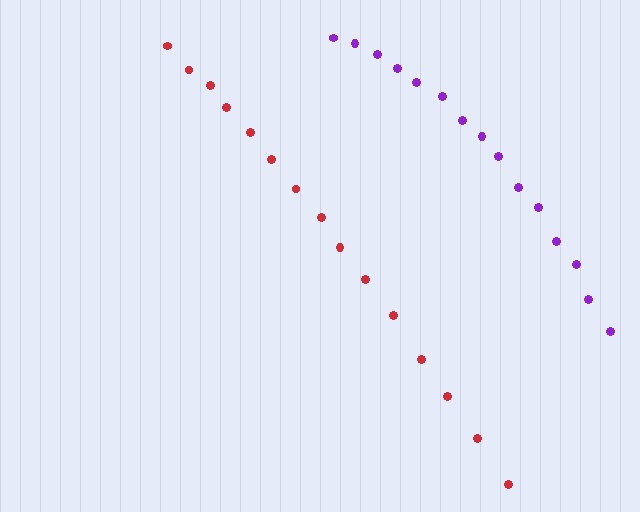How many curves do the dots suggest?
There are 2 distinct paths.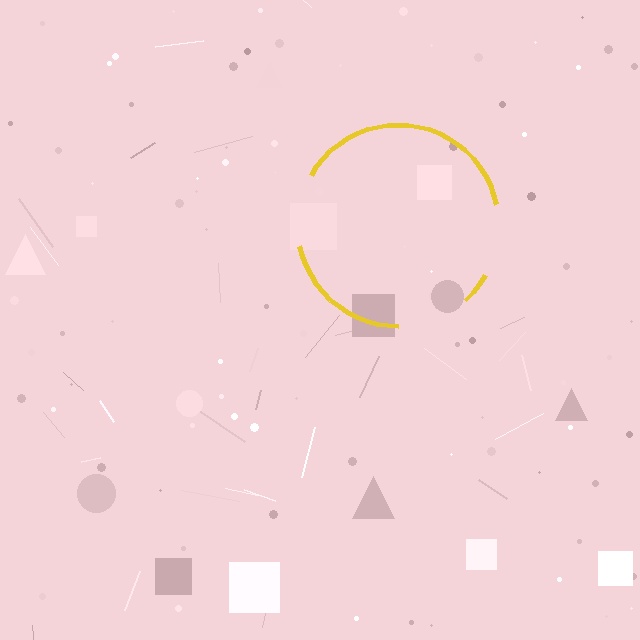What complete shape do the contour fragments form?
The contour fragments form a circle.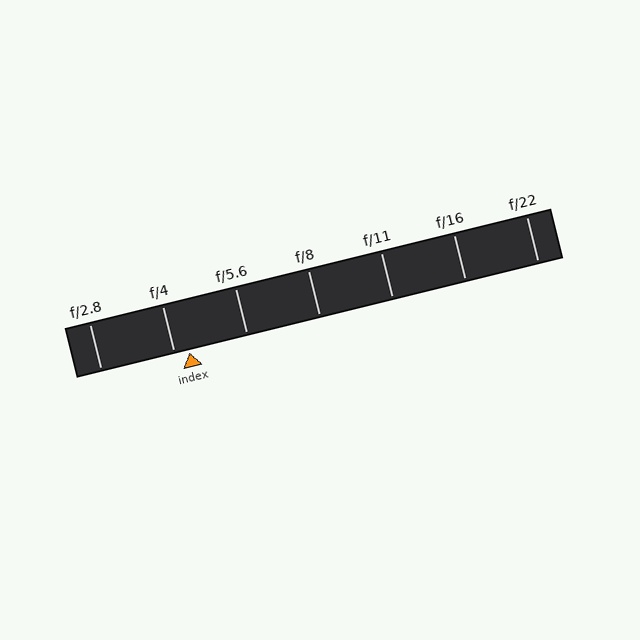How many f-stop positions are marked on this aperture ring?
There are 7 f-stop positions marked.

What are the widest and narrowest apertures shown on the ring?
The widest aperture shown is f/2.8 and the narrowest is f/22.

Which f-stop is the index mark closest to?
The index mark is closest to f/4.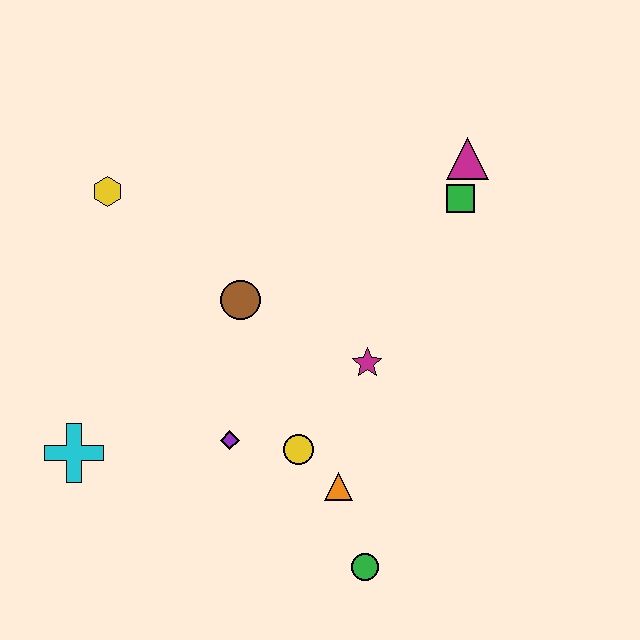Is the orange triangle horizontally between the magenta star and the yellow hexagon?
Yes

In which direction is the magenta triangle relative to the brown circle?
The magenta triangle is to the right of the brown circle.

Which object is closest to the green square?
The magenta triangle is closest to the green square.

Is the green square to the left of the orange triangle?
No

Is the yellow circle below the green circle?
No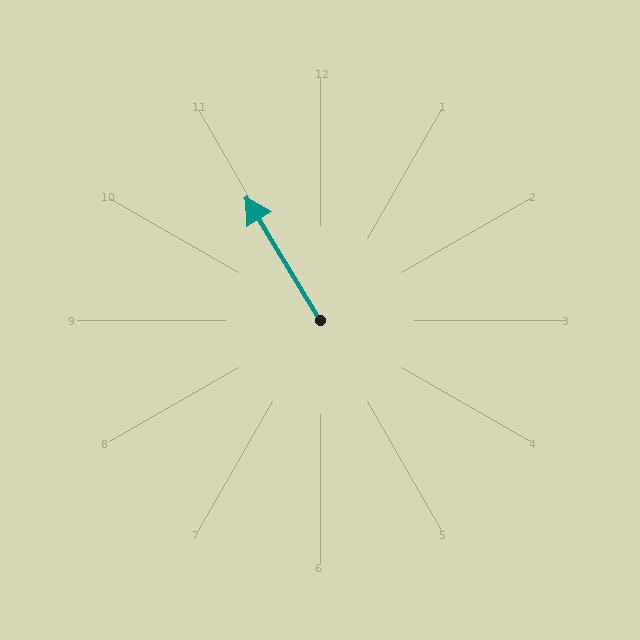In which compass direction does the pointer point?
Northwest.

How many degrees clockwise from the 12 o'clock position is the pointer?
Approximately 329 degrees.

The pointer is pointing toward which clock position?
Roughly 11 o'clock.